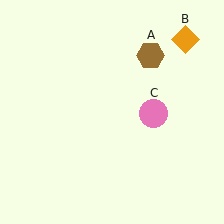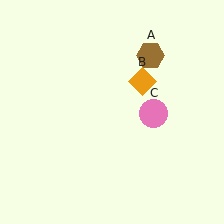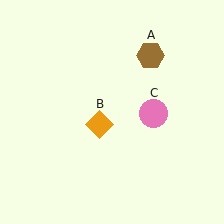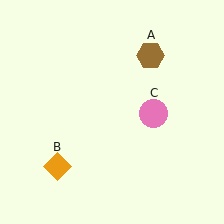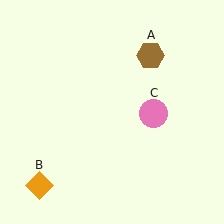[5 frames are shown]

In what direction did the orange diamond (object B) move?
The orange diamond (object B) moved down and to the left.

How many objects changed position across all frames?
1 object changed position: orange diamond (object B).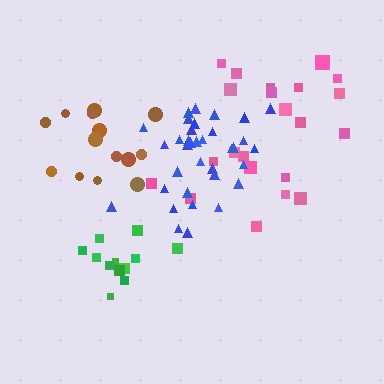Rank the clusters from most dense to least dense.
blue, green, brown, pink.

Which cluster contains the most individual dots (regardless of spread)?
Blue (35).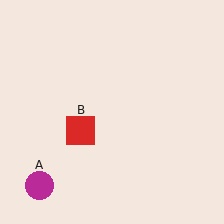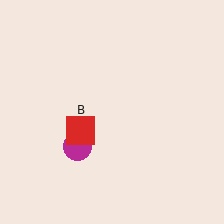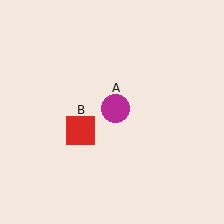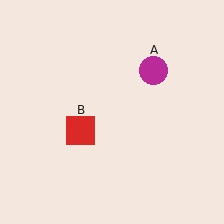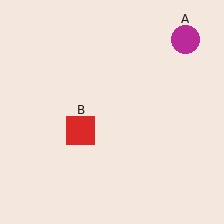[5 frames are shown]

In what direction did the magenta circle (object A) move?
The magenta circle (object A) moved up and to the right.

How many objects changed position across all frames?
1 object changed position: magenta circle (object A).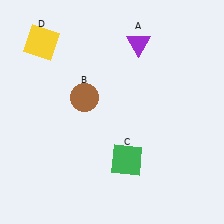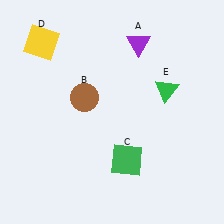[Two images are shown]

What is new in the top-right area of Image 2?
A green triangle (E) was added in the top-right area of Image 2.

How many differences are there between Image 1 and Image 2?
There is 1 difference between the two images.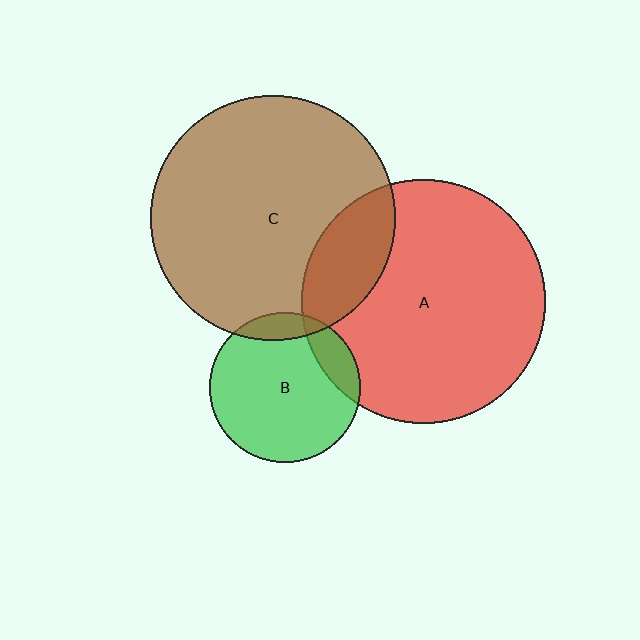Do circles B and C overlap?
Yes.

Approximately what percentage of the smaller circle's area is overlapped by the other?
Approximately 10%.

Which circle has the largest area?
Circle C (brown).